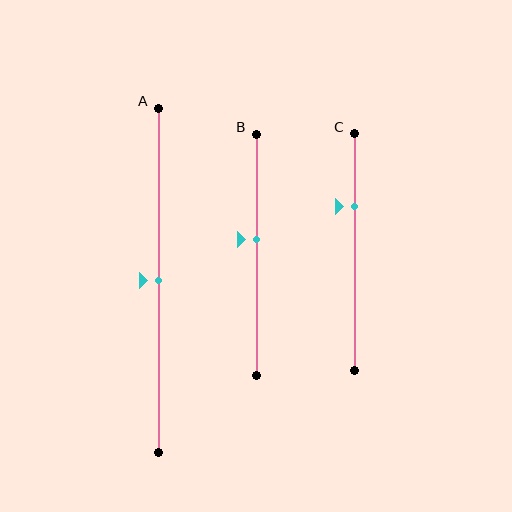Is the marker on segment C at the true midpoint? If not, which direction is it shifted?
No, the marker on segment C is shifted upward by about 19% of the segment length.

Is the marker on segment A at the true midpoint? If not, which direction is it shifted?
Yes, the marker on segment A is at the true midpoint.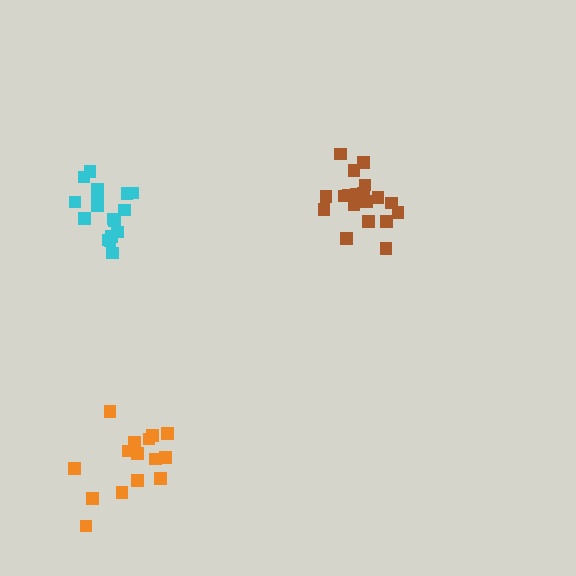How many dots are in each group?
Group 1: 15 dots, Group 2: 19 dots, Group 3: 17 dots (51 total).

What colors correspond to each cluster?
The clusters are colored: orange, brown, cyan.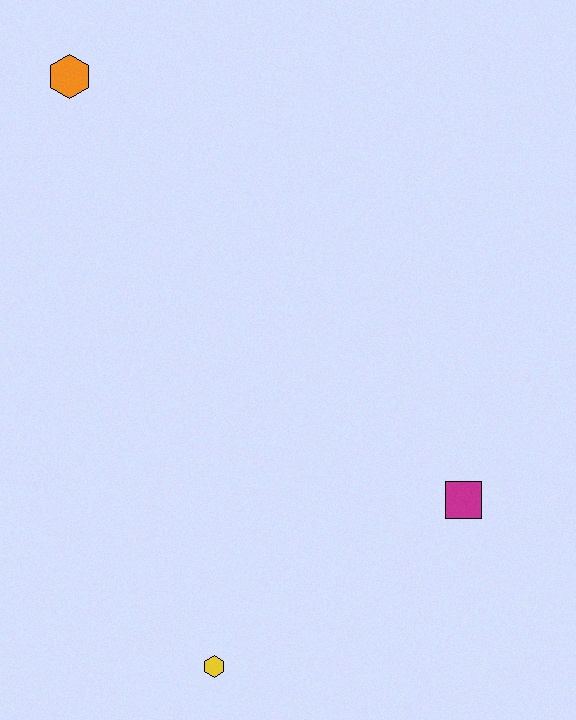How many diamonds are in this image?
There are no diamonds.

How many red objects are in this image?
There are no red objects.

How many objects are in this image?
There are 3 objects.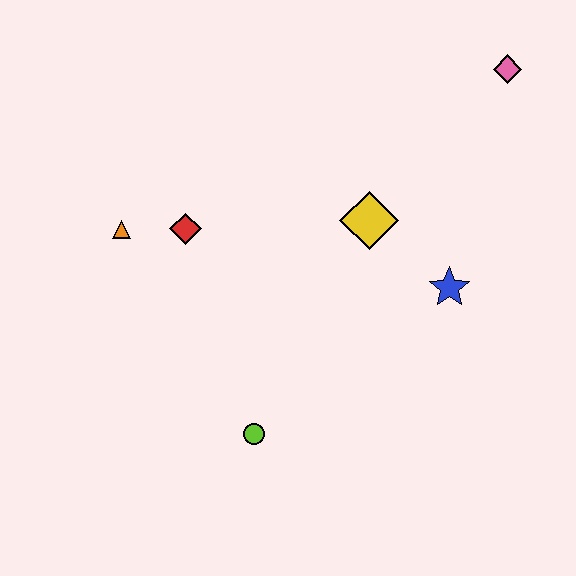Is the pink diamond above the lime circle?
Yes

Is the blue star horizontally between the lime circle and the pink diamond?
Yes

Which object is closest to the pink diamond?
The yellow diamond is closest to the pink diamond.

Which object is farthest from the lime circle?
The pink diamond is farthest from the lime circle.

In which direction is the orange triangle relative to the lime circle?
The orange triangle is above the lime circle.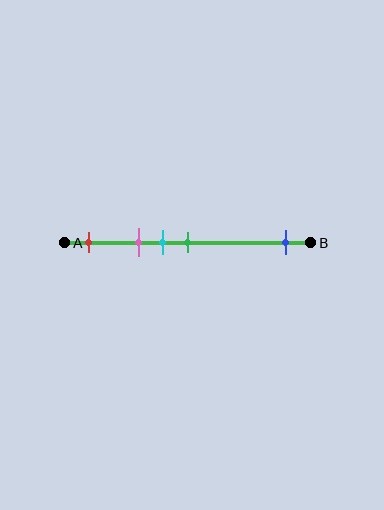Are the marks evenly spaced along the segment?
No, the marks are not evenly spaced.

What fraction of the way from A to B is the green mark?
The green mark is approximately 50% (0.5) of the way from A to B.